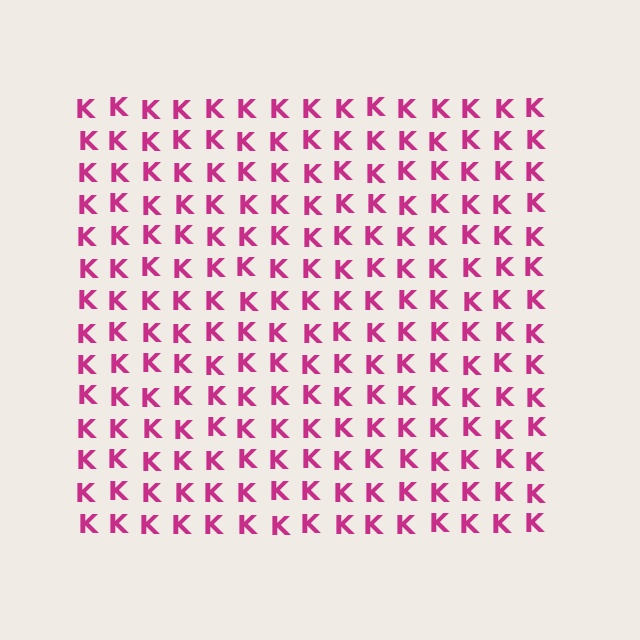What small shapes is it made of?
It is made of small letter K's.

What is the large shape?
The large shape is a square.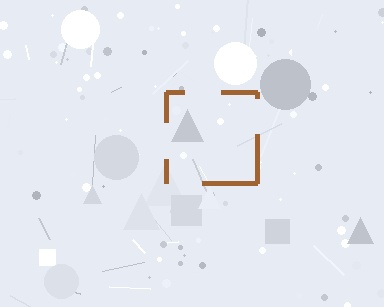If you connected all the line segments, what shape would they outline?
They would outline a square.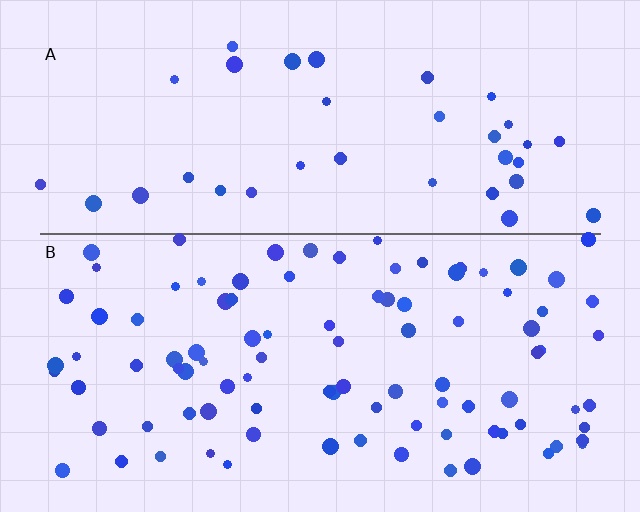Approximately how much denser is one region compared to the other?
Approximately 2.6× — region B over region A.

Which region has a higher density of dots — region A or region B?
B (the bottom).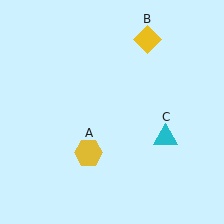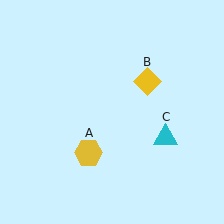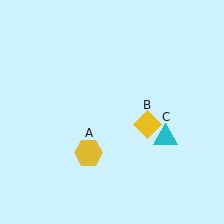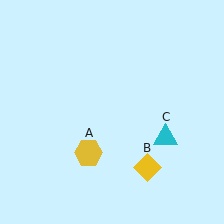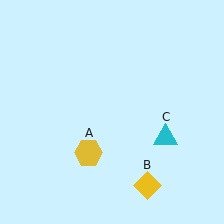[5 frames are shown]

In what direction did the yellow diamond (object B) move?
The yellow diamond (object B) moved down.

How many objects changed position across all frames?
1 object changed position: yellow diamond (object B).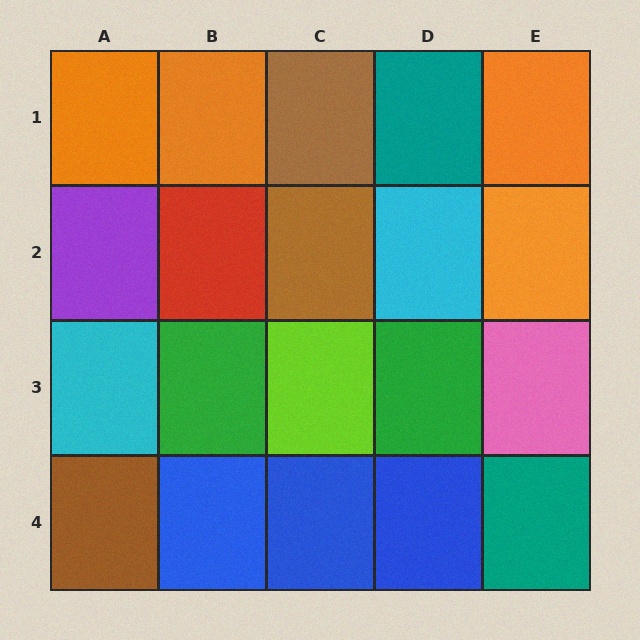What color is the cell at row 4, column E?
Teal.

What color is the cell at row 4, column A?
Brown.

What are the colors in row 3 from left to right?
Cyan, green, lime, green, pink.